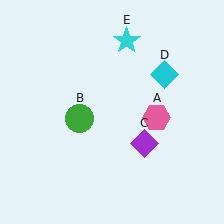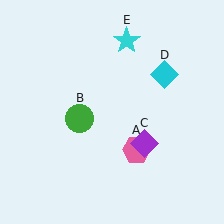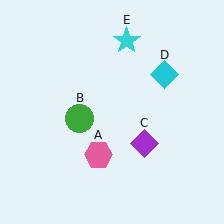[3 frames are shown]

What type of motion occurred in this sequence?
The pink hexagon (object A) rotated clockwise around the center of the scene.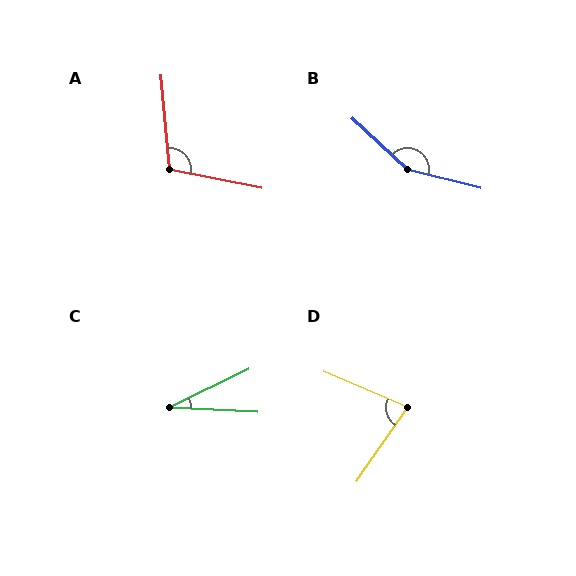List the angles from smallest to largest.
C (29°), D (78°), A (107°), B (151°).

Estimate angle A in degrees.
Approximately 107 degrees.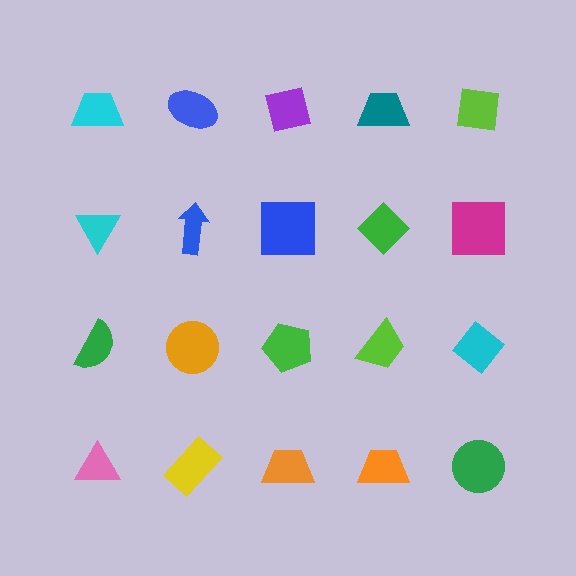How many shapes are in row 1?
5 shapes.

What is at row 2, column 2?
A blue arrow.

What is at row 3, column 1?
A green semicircle.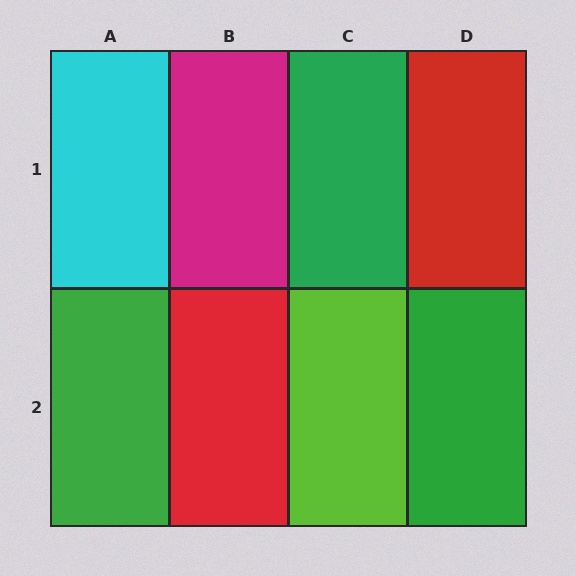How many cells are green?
3 cells are green.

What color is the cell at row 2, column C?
Lime.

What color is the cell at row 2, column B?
Red.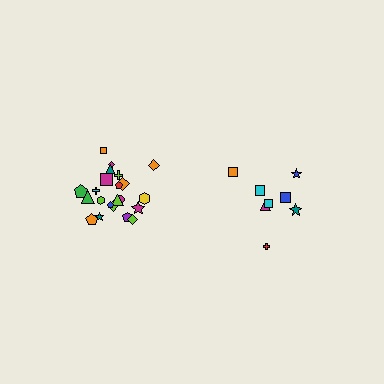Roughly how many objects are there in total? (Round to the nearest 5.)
Roughly 30 objects in total.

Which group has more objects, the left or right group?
The left group.